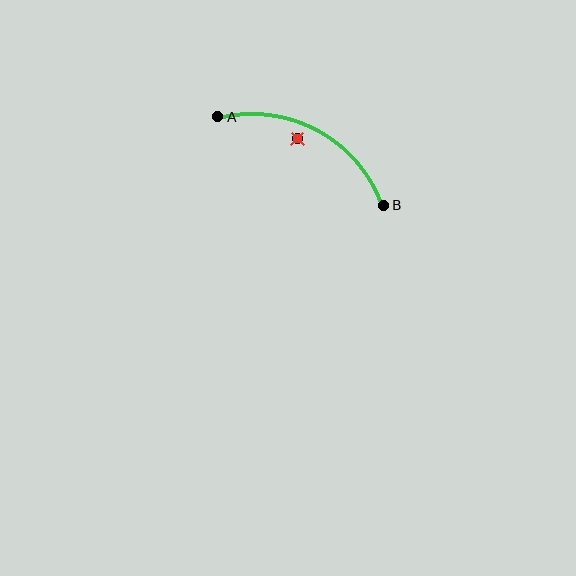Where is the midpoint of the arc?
The arc midpoint is the point on the curve farthest from the straight line joining A and B. It sits above that line.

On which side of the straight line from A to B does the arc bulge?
The arc bulges above the straight line connecting A and B.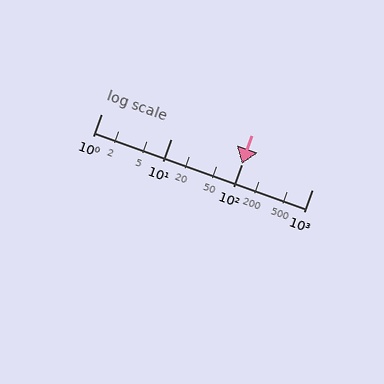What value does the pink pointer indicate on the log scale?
The pointer indicates approximately 100.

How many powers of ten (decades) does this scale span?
The scale spans 3 decades, from 1 to 1000.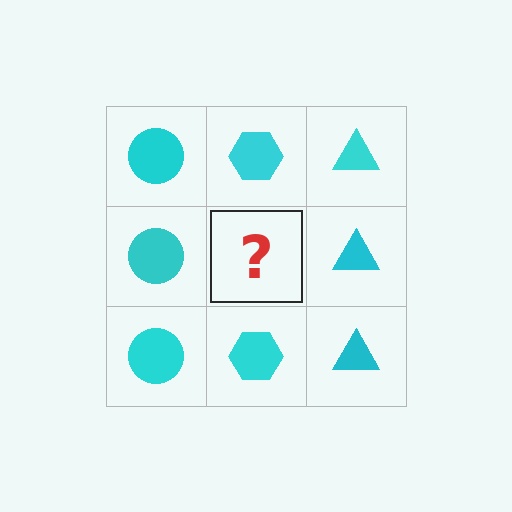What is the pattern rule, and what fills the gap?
The rule is that each column has a consistent shape. The gap should be filled with a cyan hexagon.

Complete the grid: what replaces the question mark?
The question mark should be replaced with a cyan hexagon.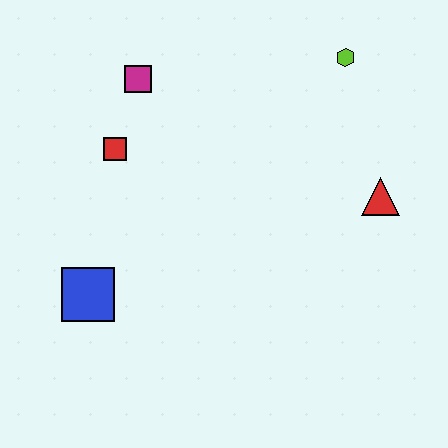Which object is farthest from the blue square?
The lime hexagon is farthest from the blue square.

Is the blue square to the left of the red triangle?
Yes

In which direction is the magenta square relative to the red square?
The magenta square is above the red square.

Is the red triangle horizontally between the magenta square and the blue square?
No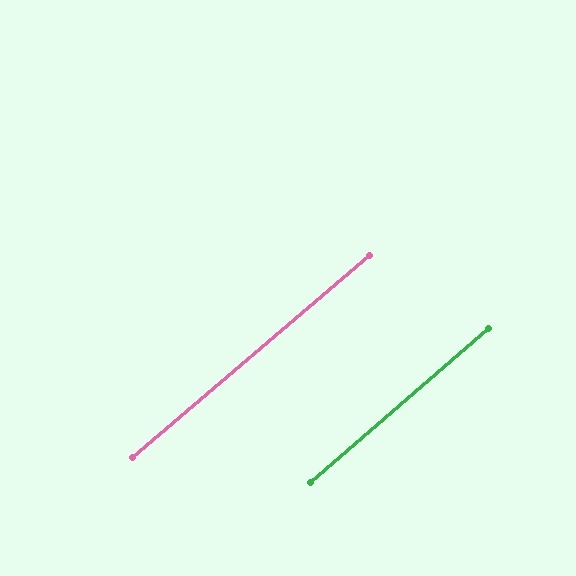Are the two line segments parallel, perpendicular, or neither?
Parallel — their directions differ by only 0.6°.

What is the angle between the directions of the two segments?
Approximately 1 degree.